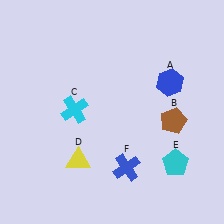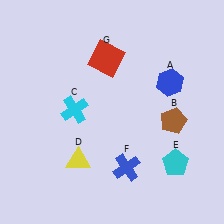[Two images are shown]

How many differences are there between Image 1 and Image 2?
There is 1 difference between the two images.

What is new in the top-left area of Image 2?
A red square (G) was added in the top-left area of Image 2.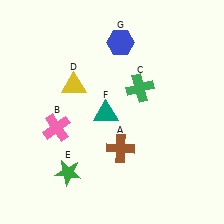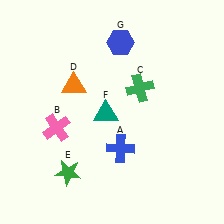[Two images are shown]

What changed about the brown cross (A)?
In Image 1, A is brown. In Image 2, it changed to blue.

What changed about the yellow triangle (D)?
In Image 1, D is yellow. In Image 2, it changed to orange.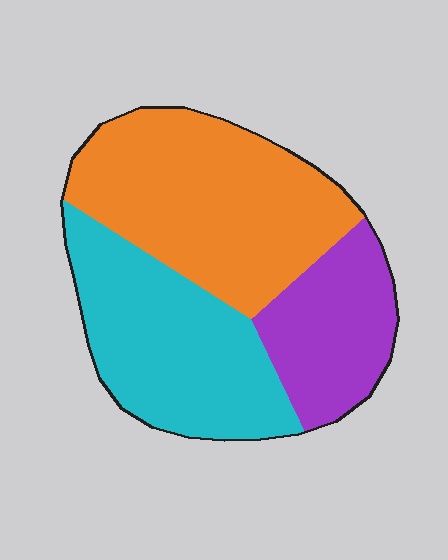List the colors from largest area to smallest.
From largest to smallest: orange, cyan, purple.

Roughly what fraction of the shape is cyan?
Cyan covers around 35% of the shape.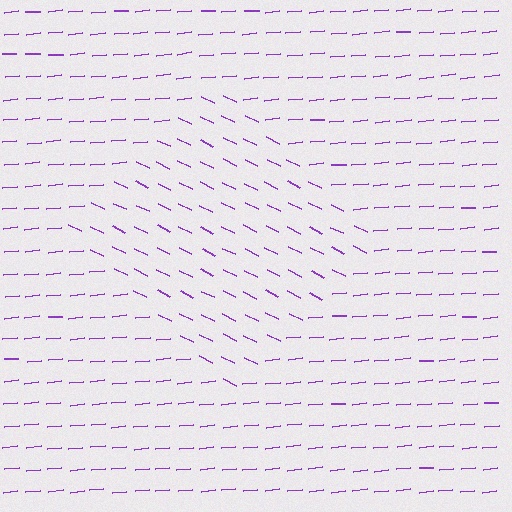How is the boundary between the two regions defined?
The boundary is defined purely by a change in line orientation (approximately 32 degrees difference). All lines are the same color and thickness.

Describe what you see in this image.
The image is filled with small purple line segments. A diamond region in the image has lines oriented differently from the surrounding lines, creating a visible texture boundary.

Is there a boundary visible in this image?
Yes, there is a texture boundary formed by a change in line orientation.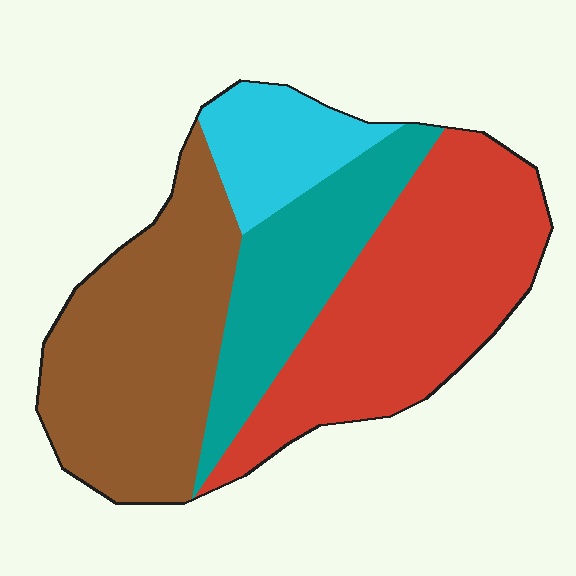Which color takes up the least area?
Cyan, at roughly 10%.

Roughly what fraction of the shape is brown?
Brown covers 33% of the shape.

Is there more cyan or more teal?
Teal.